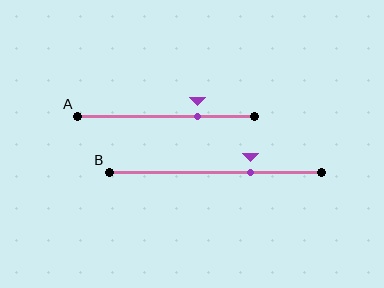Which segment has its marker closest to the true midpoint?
Segment B has its marker closest to the true midpoint.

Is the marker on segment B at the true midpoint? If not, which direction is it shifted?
No, the marker on segment B is shifted to the right by about 17% of the segment length.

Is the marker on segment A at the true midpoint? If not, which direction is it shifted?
No, the marker on segment A is shifted to the right by about 18% of the segment length.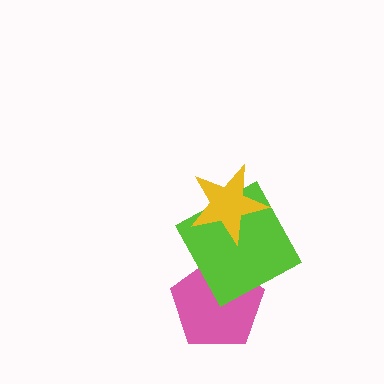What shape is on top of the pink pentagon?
The lime square is on top of the pink pentagon.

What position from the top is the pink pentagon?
The pink pentagon is 3rd from the top.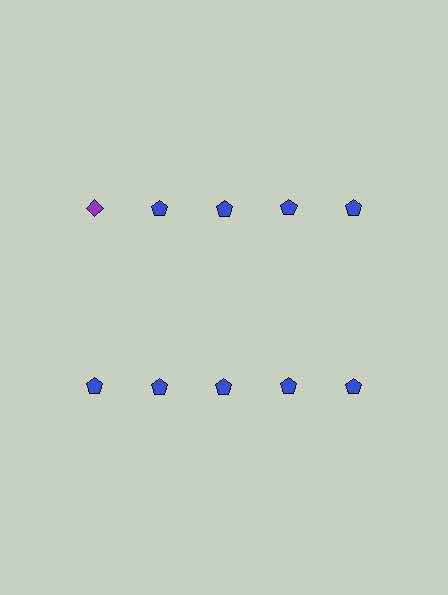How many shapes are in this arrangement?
There are 10 shapes arranged in a grid pattern.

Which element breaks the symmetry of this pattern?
The purple diamond in the top row, leftmost column breaks the symmetry. All other shapes are blue pentagons.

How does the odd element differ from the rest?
It differs in both color (purple instead of blue) and shape (diamond instead of pentagon).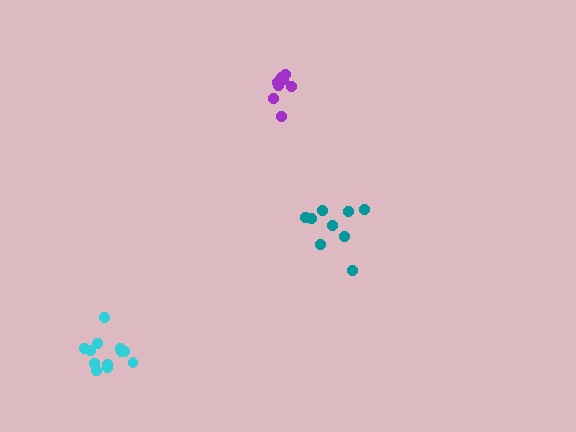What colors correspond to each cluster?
The clusters are colored: cyan, teal, purple.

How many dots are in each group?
Group 1: 12 dots, Group 2: 9 dots, Group 3: 8 dots (29 total).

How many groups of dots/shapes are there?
There are 3 groups.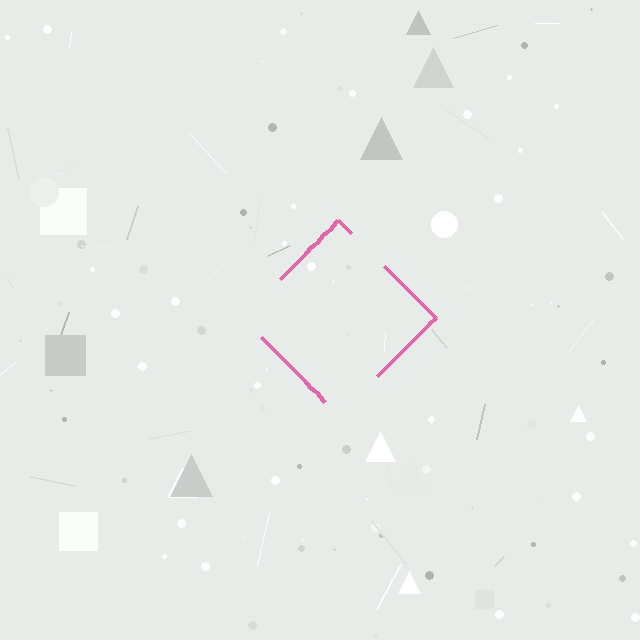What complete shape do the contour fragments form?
The contour fragments form a diamond.